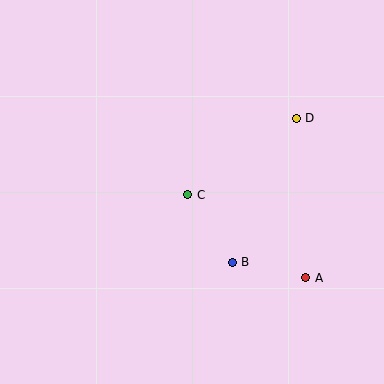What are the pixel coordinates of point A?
Point A is at (306, 278).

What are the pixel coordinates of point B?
Point B is at (232, 262).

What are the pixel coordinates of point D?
Point D is at (296, 118).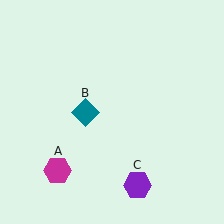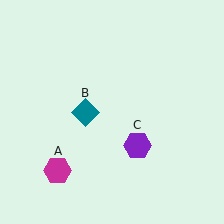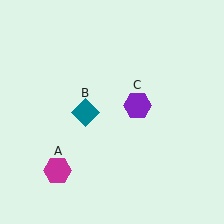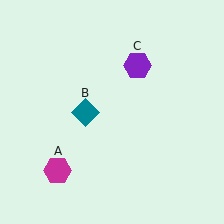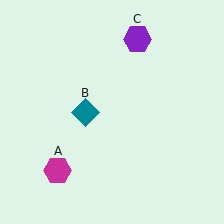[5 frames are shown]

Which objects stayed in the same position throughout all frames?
Magenta hexagon (object A) and teal diamond (object B) remained stationary.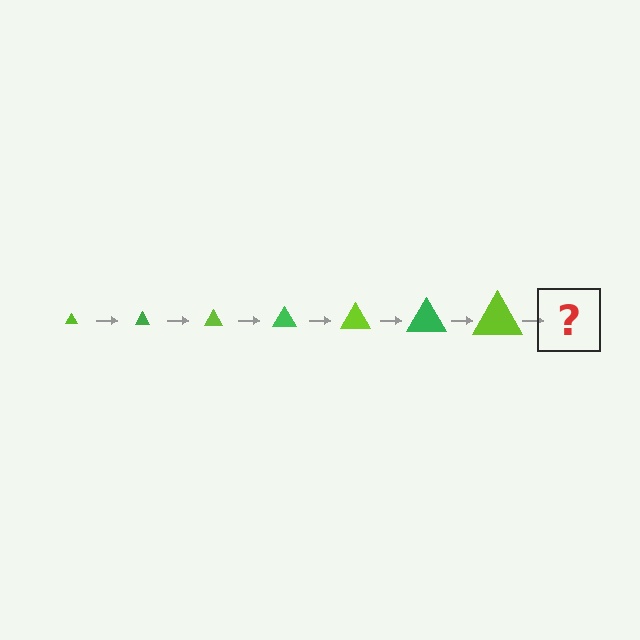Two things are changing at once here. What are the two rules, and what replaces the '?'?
The two rules are that the triangle grows larger each step and the color cycles through lime and green. The '?' should be a green triangle, larger than the previous one.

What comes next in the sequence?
The next element should be a green triangle, larger than the previous one.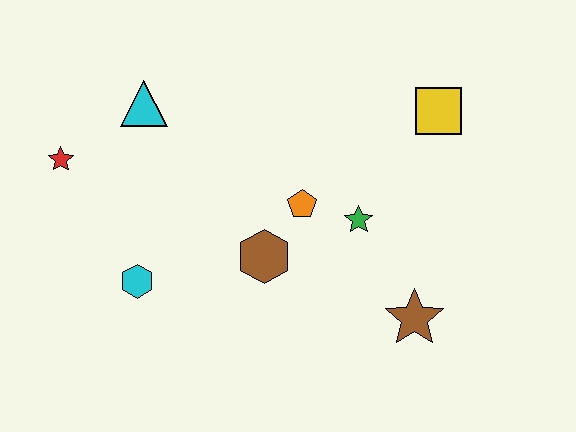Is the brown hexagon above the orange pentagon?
No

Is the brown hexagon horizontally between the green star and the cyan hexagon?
Yes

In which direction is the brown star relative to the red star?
The brown star is to the right of the red star.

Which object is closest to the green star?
The orange pentagon is closest to the green star.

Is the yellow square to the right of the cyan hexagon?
Yes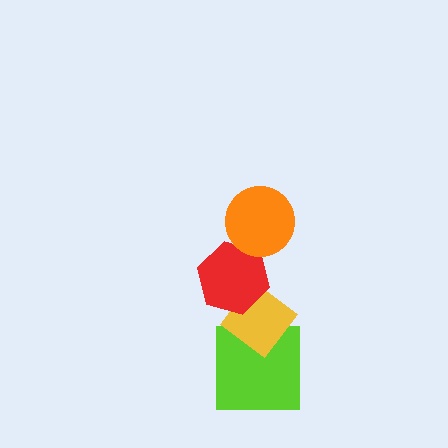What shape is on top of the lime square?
The yellow diamond is on top of the lime square.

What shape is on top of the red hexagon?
The orange circle is on top of the red hexagon.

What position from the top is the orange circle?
The orange circle is 1st from the top.